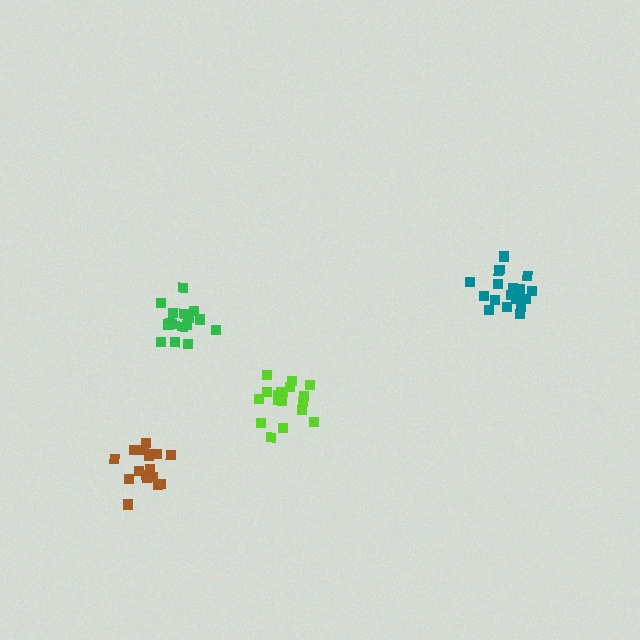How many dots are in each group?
Group 1: 18 dots, Group 2: 17 dots, Group 3: 16 dots, Group 4: 20 dots (71 total).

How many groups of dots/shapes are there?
There are 4 groups.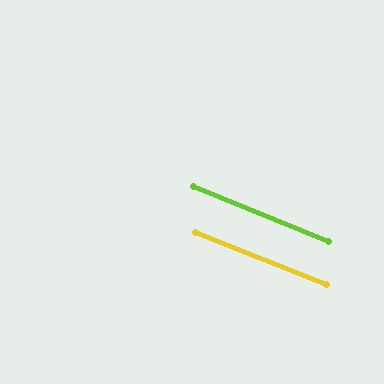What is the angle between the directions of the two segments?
Approximately 1 degree.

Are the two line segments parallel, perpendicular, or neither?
Parallel — their directions differ by only 0.7°.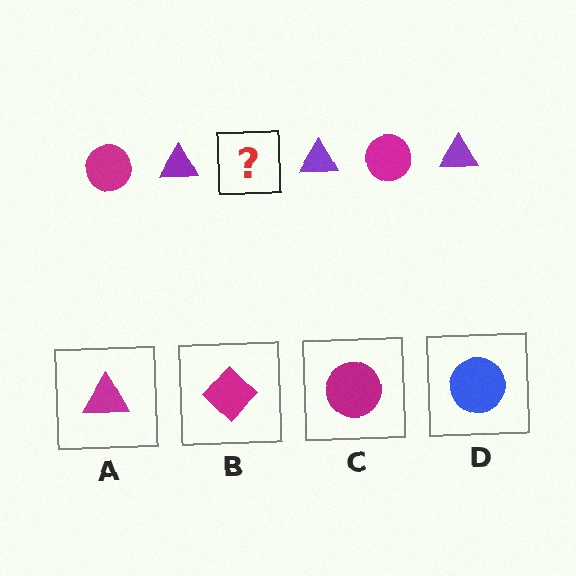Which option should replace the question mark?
Option C.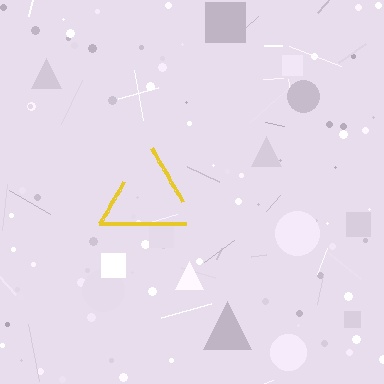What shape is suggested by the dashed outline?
The dashed outline suggests a triangle.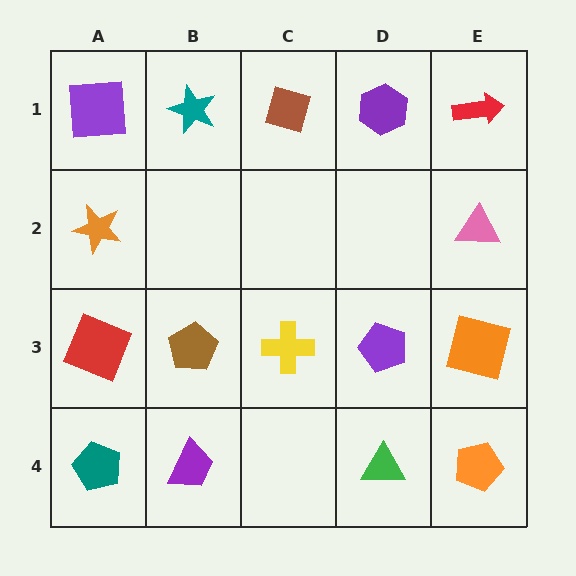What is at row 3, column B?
A brown pentagon.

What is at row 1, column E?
A red arrow.